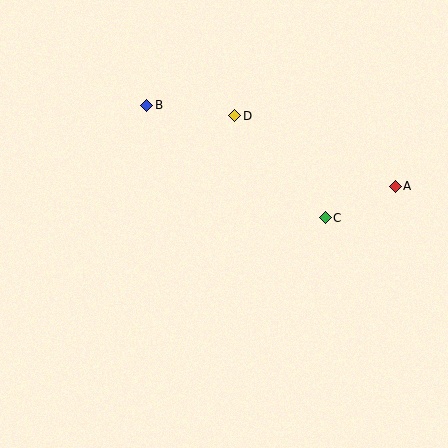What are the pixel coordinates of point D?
Point D is at (235, 116).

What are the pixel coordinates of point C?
Point C is at (325, 218).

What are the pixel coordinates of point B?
Point B is at (147, 105).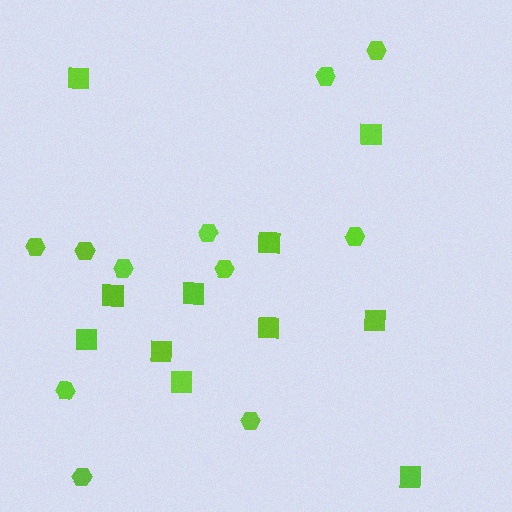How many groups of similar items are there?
There are 2 groups: one group of squares (11) and one group of hexagons (11).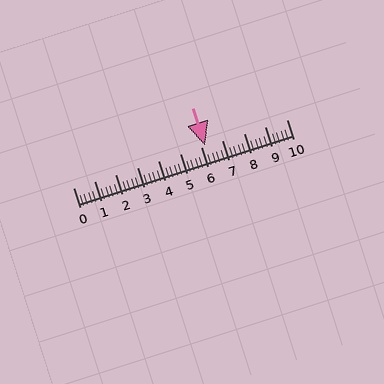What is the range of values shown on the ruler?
The ruler shows values from 0 to 10.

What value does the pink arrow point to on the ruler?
The pink arrow points to approximately 6.2.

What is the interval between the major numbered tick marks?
The major tick marks are spaced 1 units apart.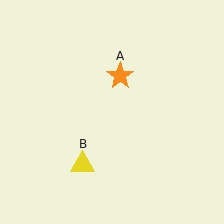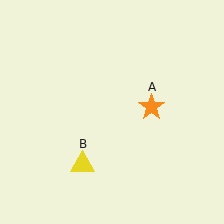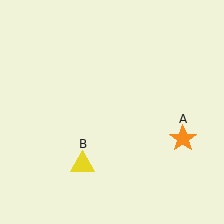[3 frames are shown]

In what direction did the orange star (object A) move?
The orange star (object A) moved down and to the right.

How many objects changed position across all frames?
1 object changed position: orange star (object A).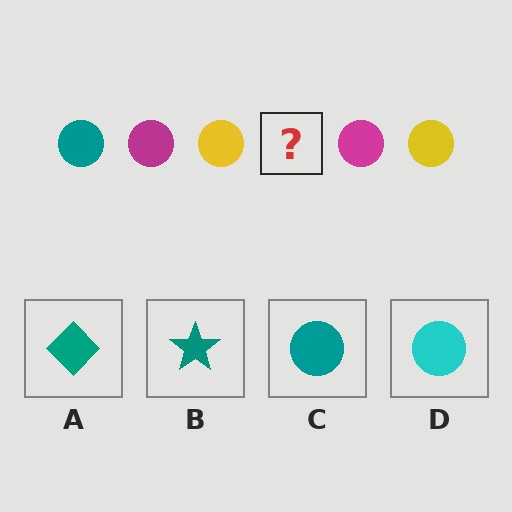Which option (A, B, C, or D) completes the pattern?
C.